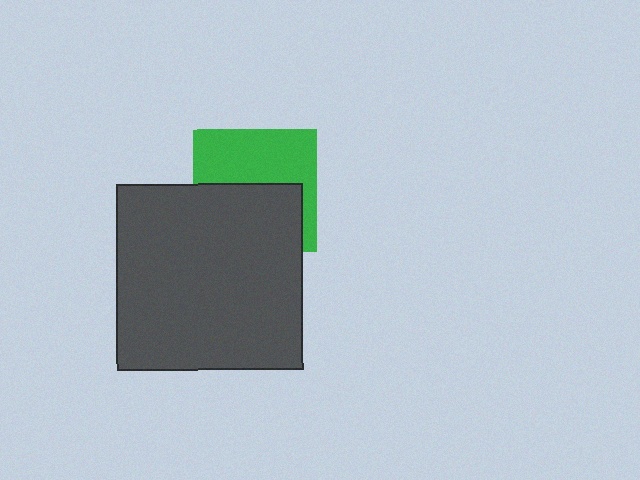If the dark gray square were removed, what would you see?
You would see the complete green square.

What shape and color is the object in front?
The object in front is a dark gray square.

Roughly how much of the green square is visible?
About half of it is visible (roughly 51%).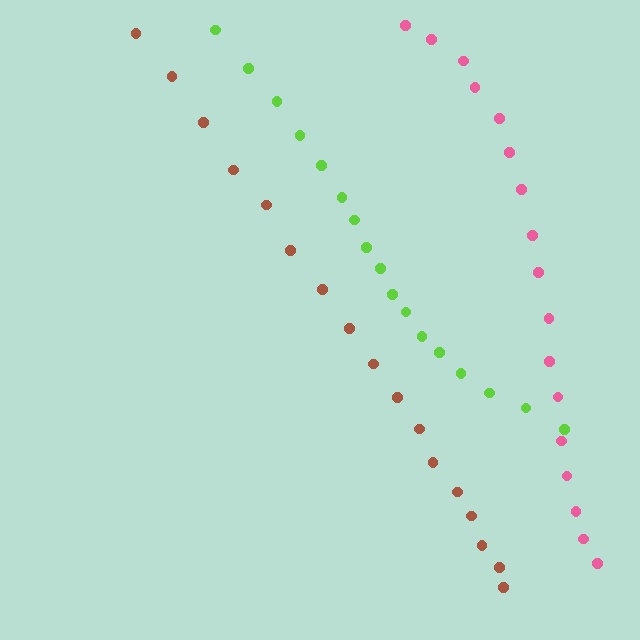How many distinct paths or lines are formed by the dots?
There are 3 distinct paths.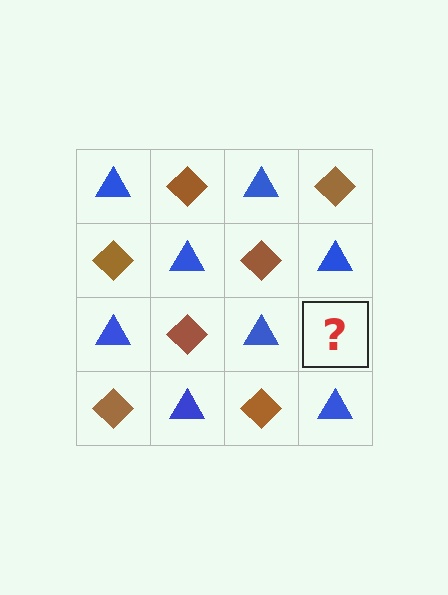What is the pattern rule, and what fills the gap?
The rule is that it alternates blue triangle and brown diamond in a checkerboard pattern. The gap should be filled with a brown diamond.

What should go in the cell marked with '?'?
The missing cell should contain a brown diamond.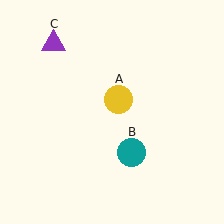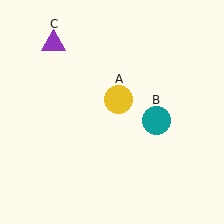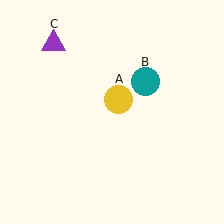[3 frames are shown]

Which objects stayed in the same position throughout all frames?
Yellow circle (object A) and purple triangle (object C) remained stationary.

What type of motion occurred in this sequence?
The teal circle (object B) rotated counterclockwise around the center of the scene.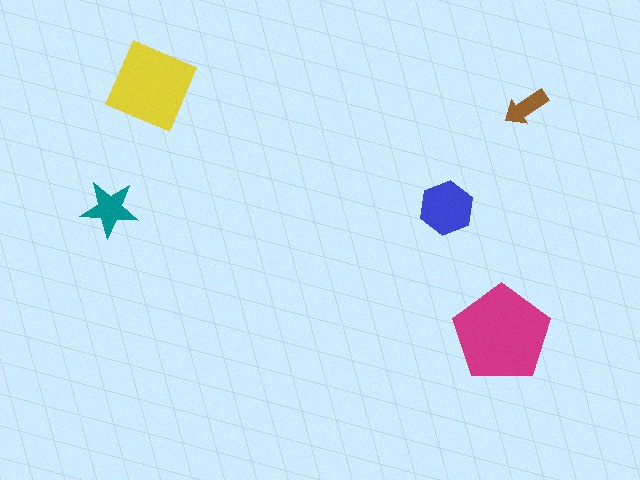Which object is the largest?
The magenta pentagon.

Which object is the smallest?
The brown arrow.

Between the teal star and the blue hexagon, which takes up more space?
The blue hexagon.